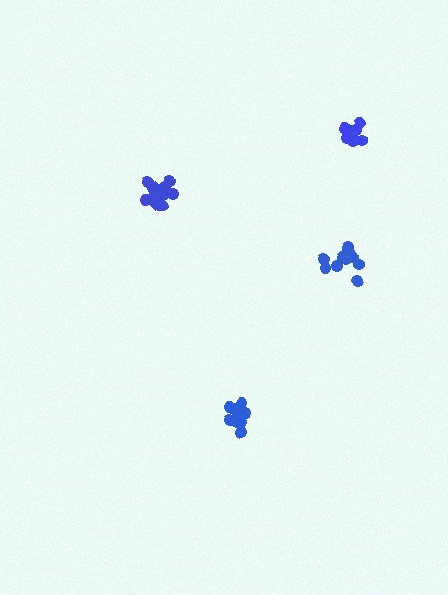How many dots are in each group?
Group 1: 15 dots, Group 2: 11 dots, Group 3: 10 dots, Group 4: 14 dots (50 total).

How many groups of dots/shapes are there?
There are 4 groups.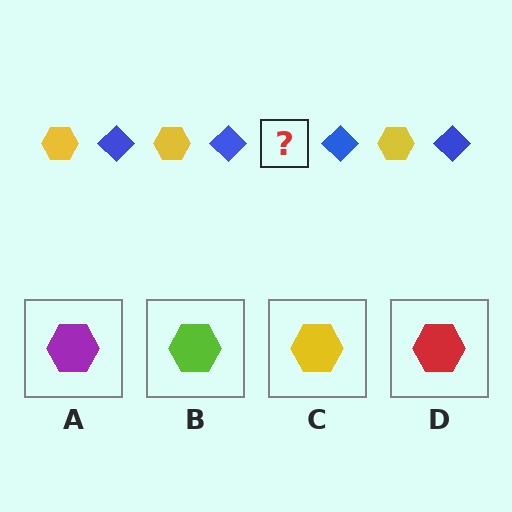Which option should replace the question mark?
Option C.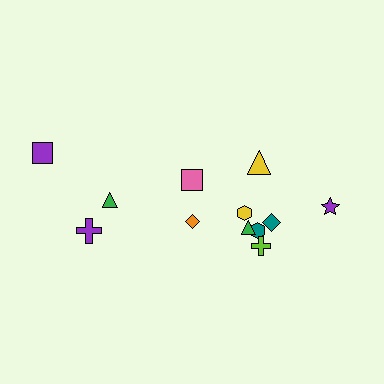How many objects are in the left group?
There are 4 objects.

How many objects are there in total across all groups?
There are 12 objects.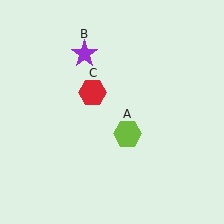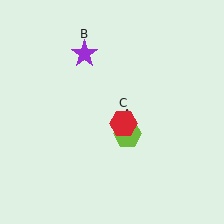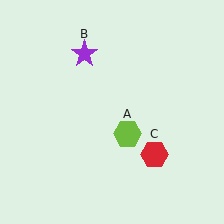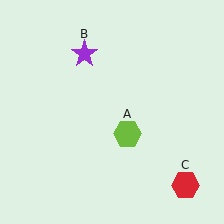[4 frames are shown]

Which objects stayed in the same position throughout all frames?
Lime hexagon (object A) and purple star (object B) remained stationary.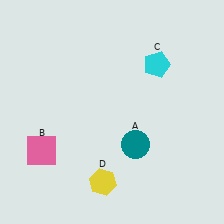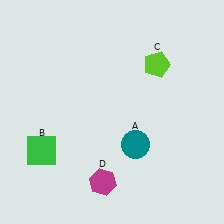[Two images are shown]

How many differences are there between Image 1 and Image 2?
There are 3 differences between the two images.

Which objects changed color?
B changed from pink to green. C changed from cyan to lime. D changed from yellow to magenta.